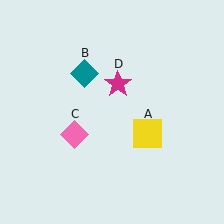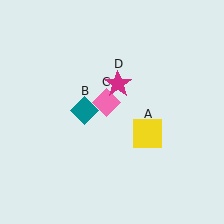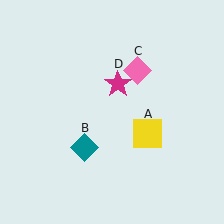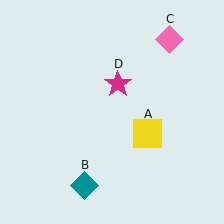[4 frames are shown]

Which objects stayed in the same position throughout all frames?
Yellow square (object A) and magenta star (object D) remained stationary.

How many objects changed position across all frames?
2 objects changed position: teal diamond (object B), pink diamond (object C).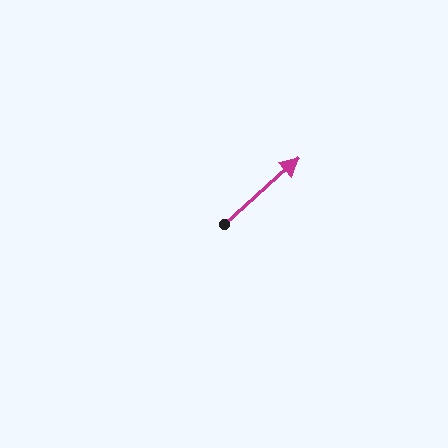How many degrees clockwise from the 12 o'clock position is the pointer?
Approximately 48 degrees.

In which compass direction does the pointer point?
Northeast.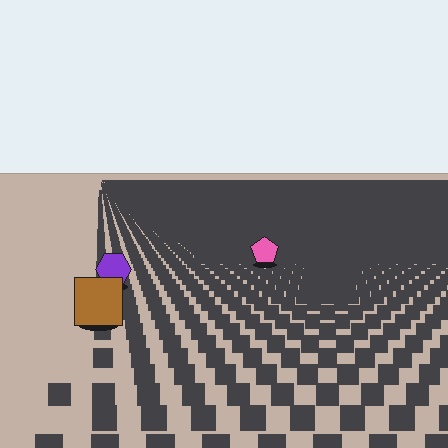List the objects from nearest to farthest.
From nearest to farthest: the brown square, the purple hexagon, the pink pentagon.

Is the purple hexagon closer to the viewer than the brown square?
No. The brown square is closer — you can tell from the texture gradient: the ground texture is coarser near it.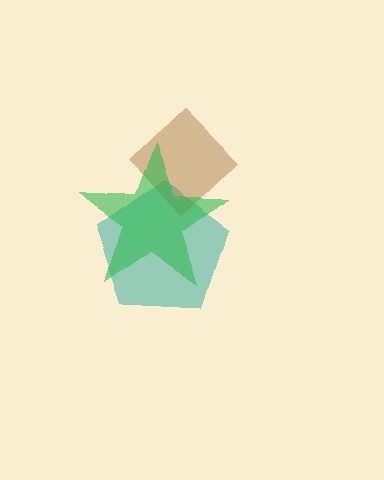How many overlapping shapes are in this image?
There are 3 overlapping shapes in the image.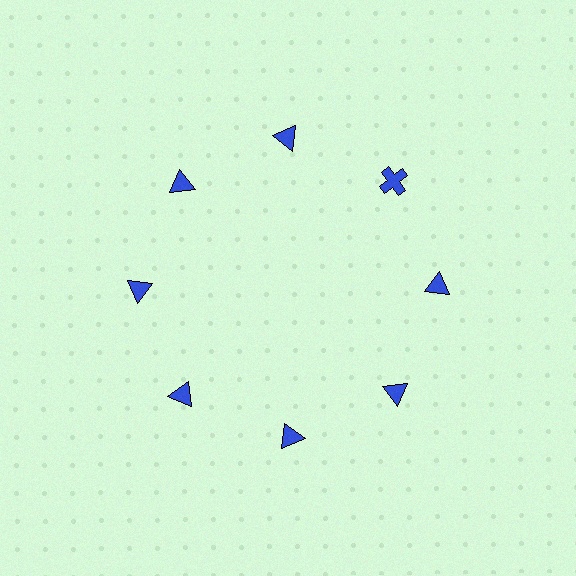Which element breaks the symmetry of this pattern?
The blue cross at roughly the 2 o'clock position breaks the symmetry. All other shapes are blue triangles.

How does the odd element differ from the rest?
It has a different shape: cross instead of triangle.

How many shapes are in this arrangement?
There are 8 shapes arranged in a ring pattern.